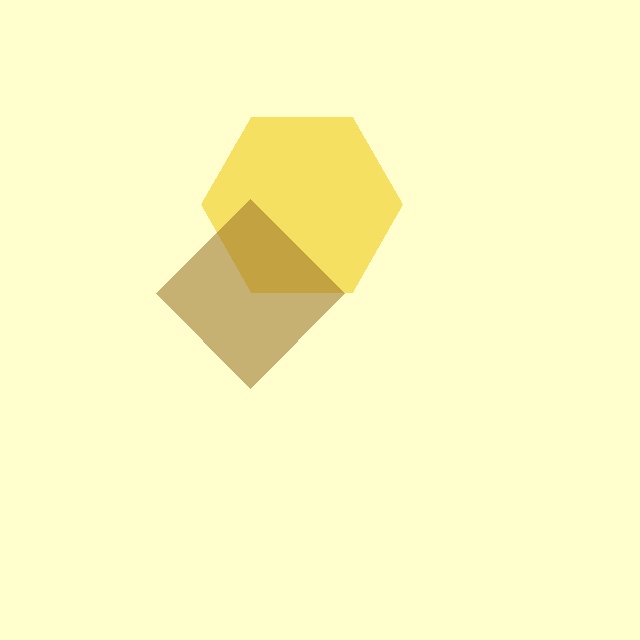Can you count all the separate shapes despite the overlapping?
Yes, there are 2 separate shapes.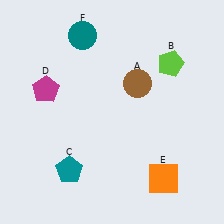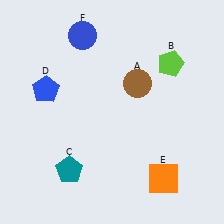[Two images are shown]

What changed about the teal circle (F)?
In Image 1, F is teal. In Image 2, it changed to blue.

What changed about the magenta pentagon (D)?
In Image 1, D is magenta. In Image 2, it changed to blue.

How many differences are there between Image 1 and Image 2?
There are 2 differences between the two images.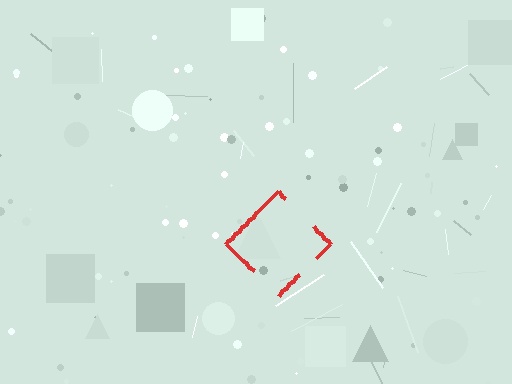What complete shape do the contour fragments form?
The contour fragments form a diamond.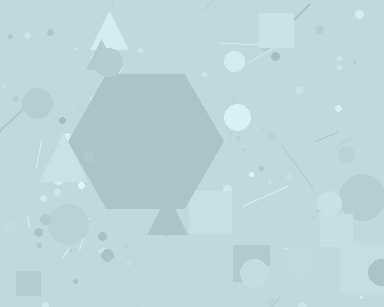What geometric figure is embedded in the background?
A hexagon is embedded in the background.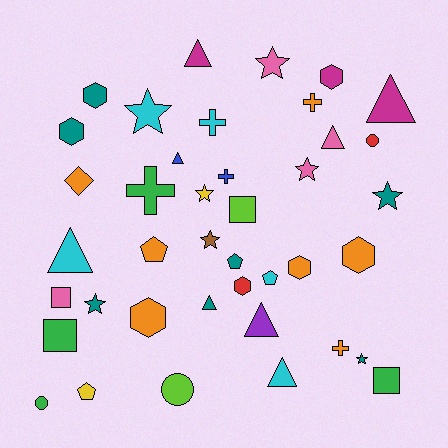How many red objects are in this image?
There are 2 red objects.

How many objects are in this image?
There are 40 objects.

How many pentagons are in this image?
There are 4 pentagons.